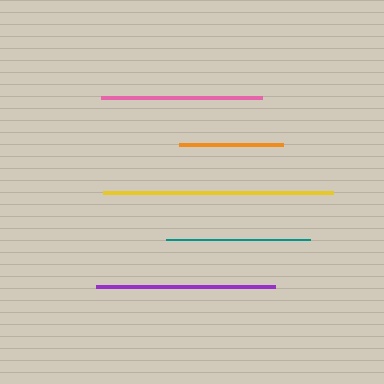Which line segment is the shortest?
The orange line is the shortest at approximately 103 pixels.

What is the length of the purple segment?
The purple segment is approximately 179 pixels long.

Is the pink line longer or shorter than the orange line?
The pink line is longer than the orange line.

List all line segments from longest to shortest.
From longest to shortest: yellow, purple, pink, teal, orange.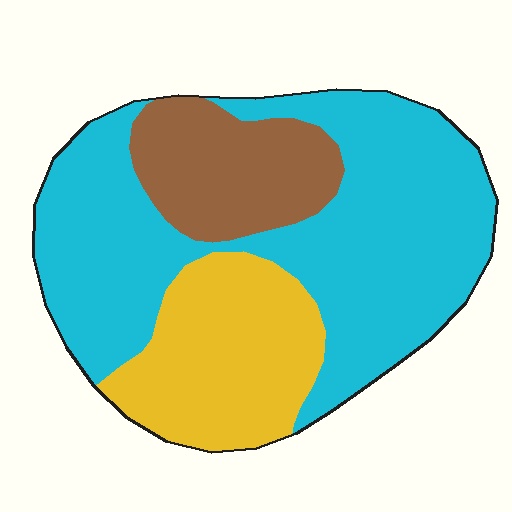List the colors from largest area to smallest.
From largest to smallest: cyan, yellow, brown.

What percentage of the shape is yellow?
Yellow takes up less than a quarter of the shape.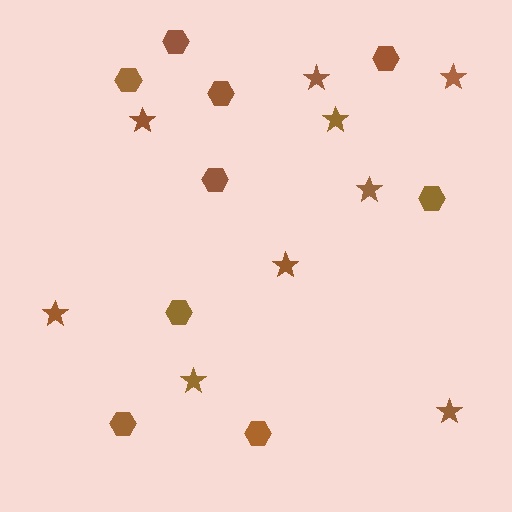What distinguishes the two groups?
There are 2 groups: one group of stars (9) and one group of hexagons (9).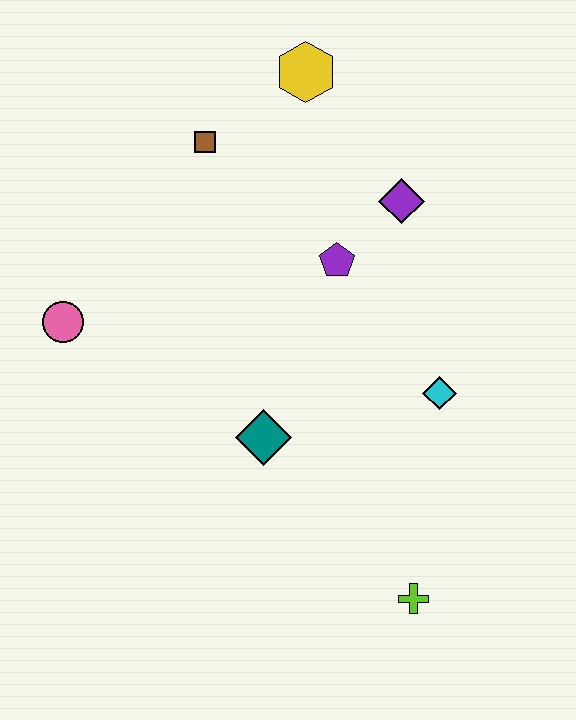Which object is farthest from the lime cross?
The yellow hexagon is farthest from the lime cross.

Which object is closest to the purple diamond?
The purple pentagon is closest to the purple diamond.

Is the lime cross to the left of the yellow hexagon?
No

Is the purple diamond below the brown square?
Yes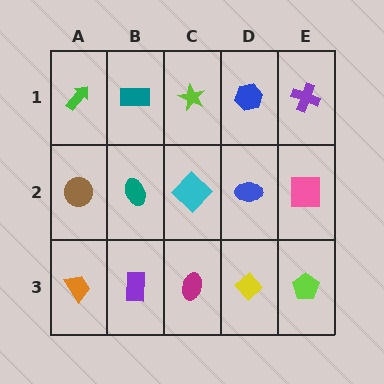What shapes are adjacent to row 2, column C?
A lime star (row 1, column C), a magenta ellipse (row 3, column C), a teal ellipse (row 2, column B), a blue ellipse (row 2, column D).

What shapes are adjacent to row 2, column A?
A green arrow (row 1, column A), an orange trapezoid (row 3, column A), a teal ellipse (row 2, column B).